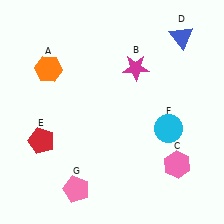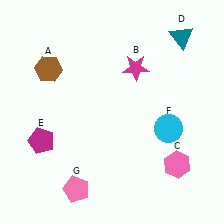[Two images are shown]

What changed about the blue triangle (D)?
In Image 1, D is blue. In Image 2, it changed to teal.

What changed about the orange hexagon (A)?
In Image 1, A is orange. In Image 2, it changed to brown.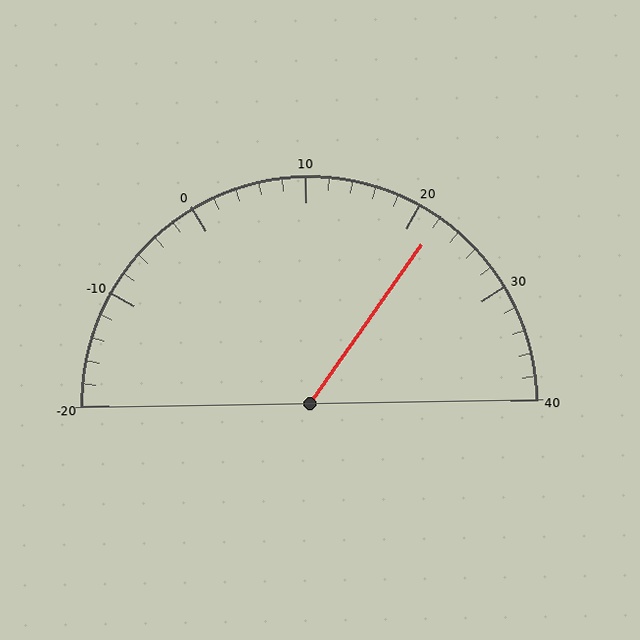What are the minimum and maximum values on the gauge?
The gauge ranges from -20 to 40.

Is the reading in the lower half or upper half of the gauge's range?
The reading is in the upper half of the range (-20 to 40).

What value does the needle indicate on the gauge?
The needle indicates approximately 22.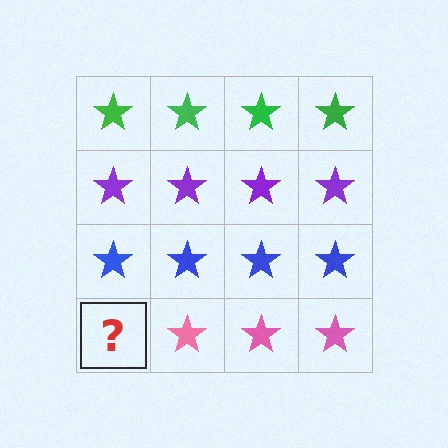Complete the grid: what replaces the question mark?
The question mark should be replaced with a pink star.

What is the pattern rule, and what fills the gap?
The rule is that each row has a consistent color. The gap should be filled with a pink star.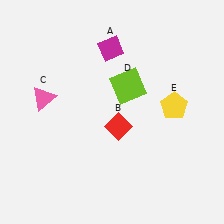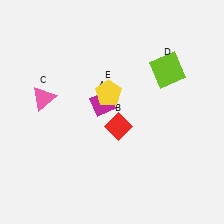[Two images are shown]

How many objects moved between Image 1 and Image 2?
3 objects moved between the two images.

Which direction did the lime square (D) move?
The lime square (D) moved right.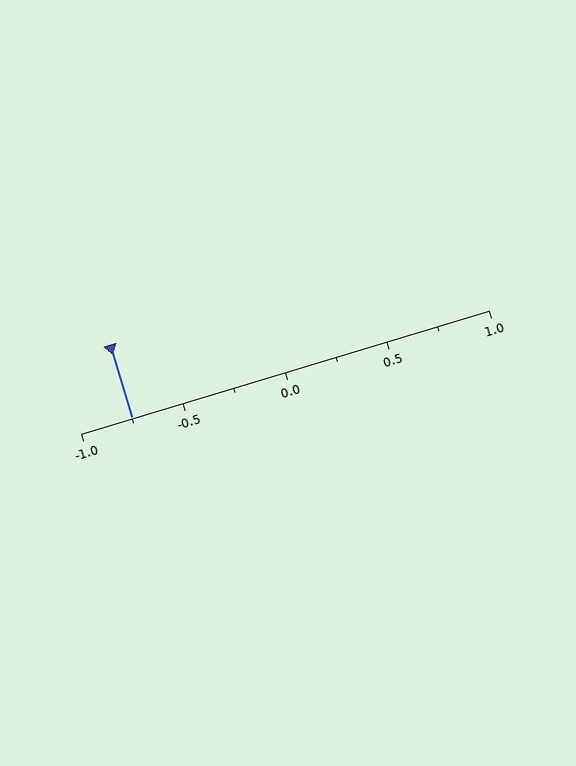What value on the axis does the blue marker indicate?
The marker indicates approximately -0.75.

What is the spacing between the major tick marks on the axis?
The major ticks are spaced 0.5 apart.